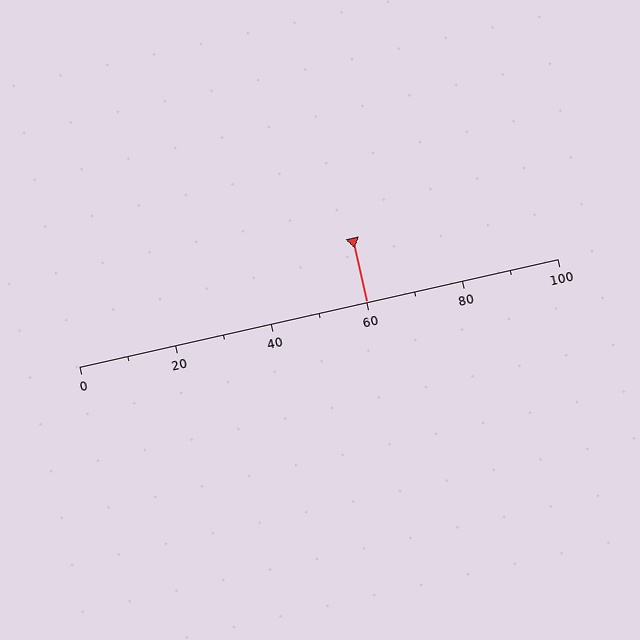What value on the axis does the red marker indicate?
The marker indicates approximately 60.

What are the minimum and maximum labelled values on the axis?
The axis runs from 0 to 100.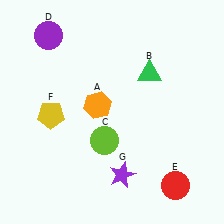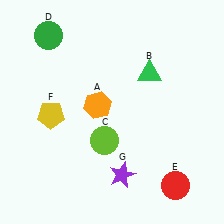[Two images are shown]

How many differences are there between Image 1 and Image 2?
There is 1 difference between the two images.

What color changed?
The circle (D) changed from purple in Image 1 to green in Image 2.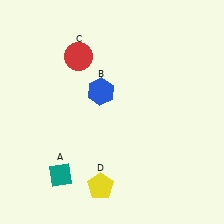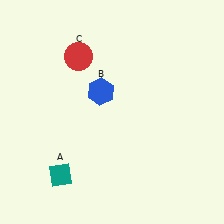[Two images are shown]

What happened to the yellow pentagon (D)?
The yellow pentagon (D) was removed in Image 2. It was in the bottom-left area of Image 1.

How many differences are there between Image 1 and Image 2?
There is 1 difference between the two images.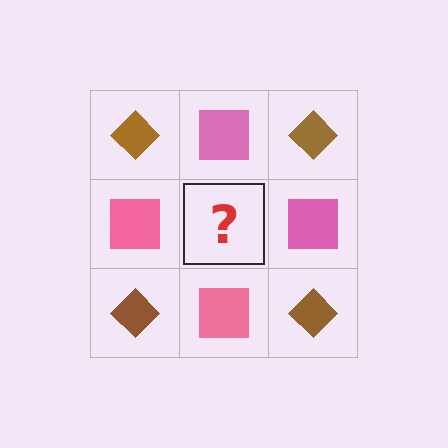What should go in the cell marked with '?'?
The missing cell should contain a brown diamond.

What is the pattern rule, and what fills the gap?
The rule is that it alternates brown diamond and pink square in a checkerboard pattern. The gap should be filled with a brown diamond.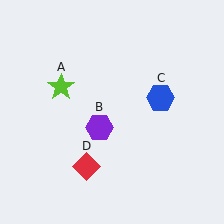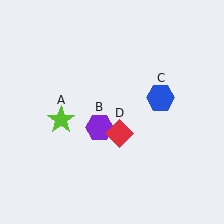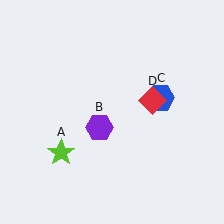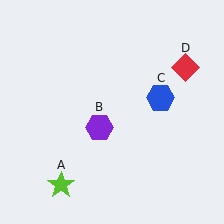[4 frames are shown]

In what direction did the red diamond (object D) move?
The red diamond (object D) moved up and to the right.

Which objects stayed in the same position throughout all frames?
Purple hexagon (object B) and blue hexagon (object C) remained stationary.